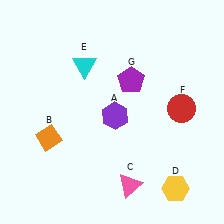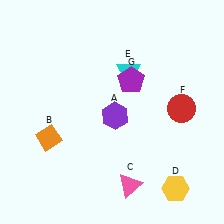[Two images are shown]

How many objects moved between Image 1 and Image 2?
1 object moved between the two images.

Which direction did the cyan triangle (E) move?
The cyan triangle (E) moved right.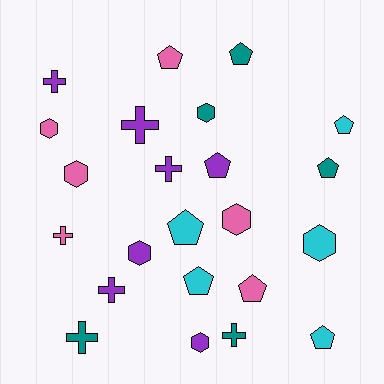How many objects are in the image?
There are 23 objects.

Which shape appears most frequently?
Pentagon, with 9 objects.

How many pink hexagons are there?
There are 3 pink hexagons.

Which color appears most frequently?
Purple, with 7 objects.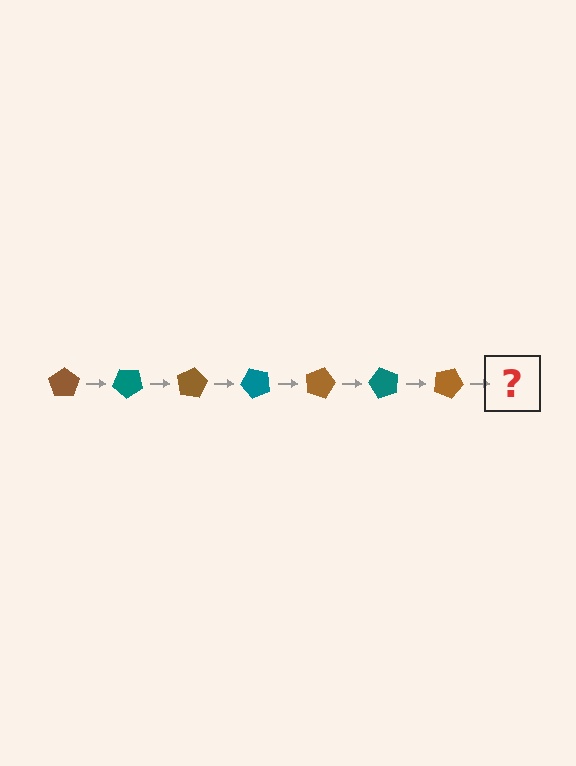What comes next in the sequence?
The next element should be a teal pentagon, rotated 280 degrees from the start.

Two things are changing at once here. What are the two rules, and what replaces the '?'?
The two rules are that it rotates 40 degrees each step and the color cycles through brown and teal. The '?' should be a teal pentagon, rotated 280 degrees from the start.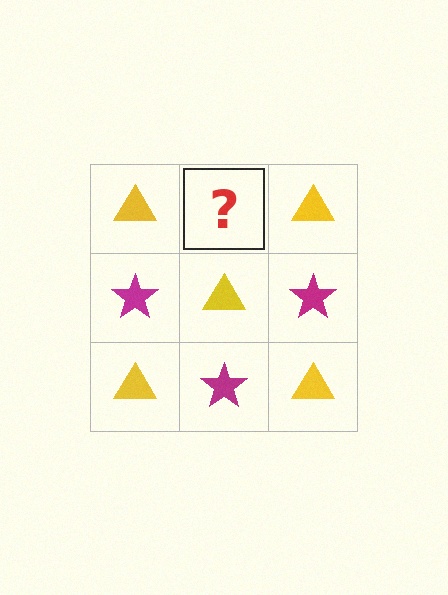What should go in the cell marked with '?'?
The missing cell should contain a magenta star.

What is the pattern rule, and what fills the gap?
The rule is that it alternates yellow triangle and magenta star in a checkerboard pattern. The gap should be filled with a magenta star.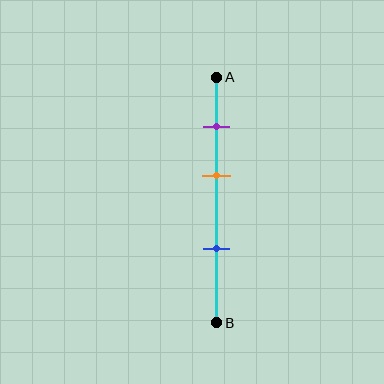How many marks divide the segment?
There are 3 marks dividing the segment.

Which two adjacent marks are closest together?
The purple and orange marks are the closest adjacent pair.